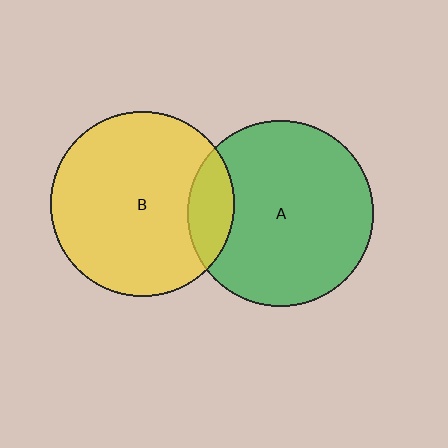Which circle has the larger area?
Circle A (green).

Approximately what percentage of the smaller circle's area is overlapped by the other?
Approximately 15%.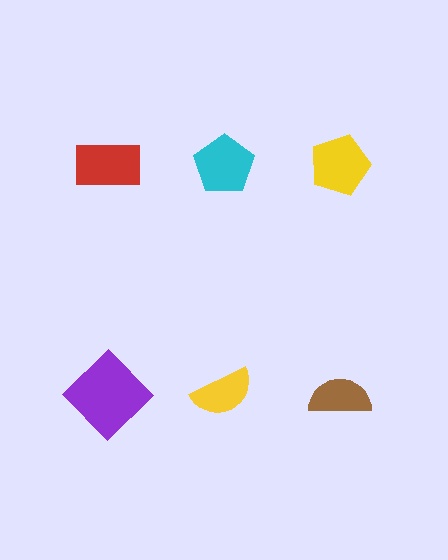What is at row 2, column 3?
A brown semicircle.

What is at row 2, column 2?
A yellow semicircle.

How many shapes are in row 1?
3 shapes.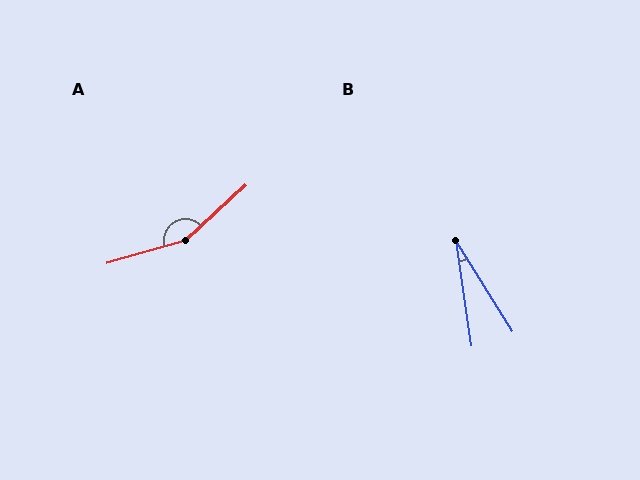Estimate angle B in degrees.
Approximately 24 degrees.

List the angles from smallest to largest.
B (24°), A (153°).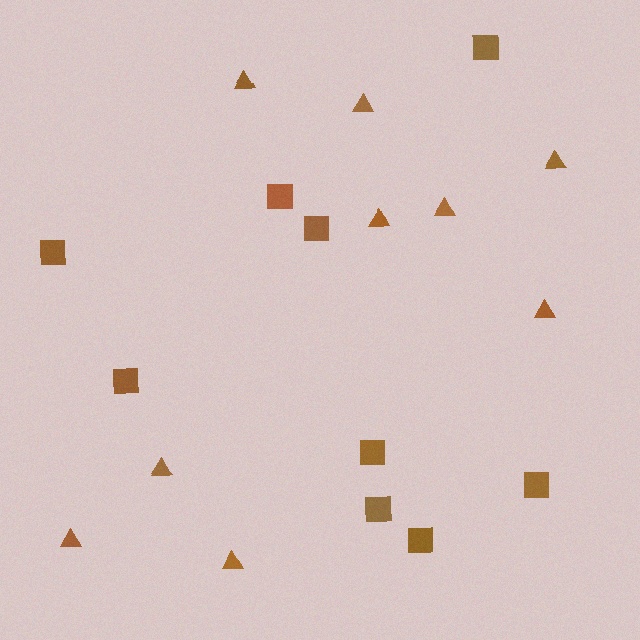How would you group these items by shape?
There are 2 groups: one group of triangles (9) and one group of squares (9).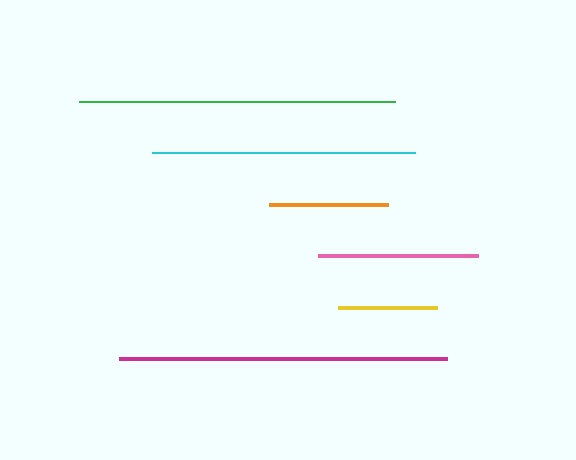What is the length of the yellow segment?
The yellow segment is approximately 99 pixels long.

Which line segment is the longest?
The magenta line is the longest at approximately 328 pixels.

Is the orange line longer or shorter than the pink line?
The pink line is longer than the orange line.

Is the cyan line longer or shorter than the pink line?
The cyan line is longer than the pink line.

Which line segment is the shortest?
The yellow line is the shortest at approximately 99 pixels.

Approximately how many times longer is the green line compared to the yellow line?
The green line is approximately 3.2 times the length of the yellow line.